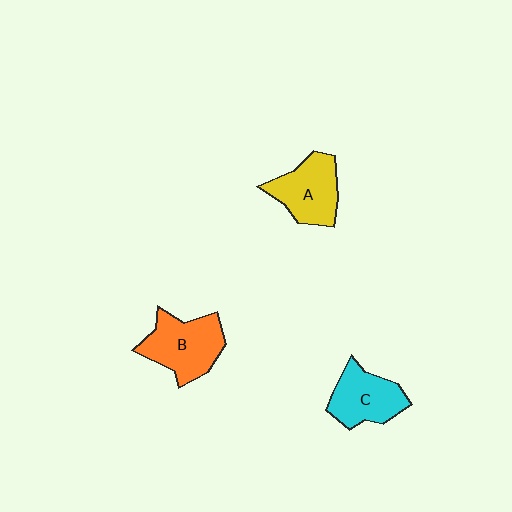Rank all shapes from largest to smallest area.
From largest to smallest: B (orange), A (yellow), C (cyan).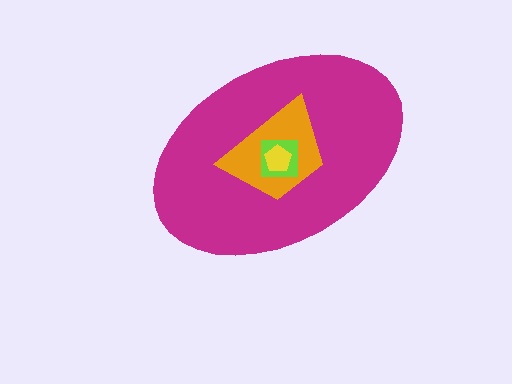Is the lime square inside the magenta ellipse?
Yes.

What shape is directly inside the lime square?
The yellow pentagon.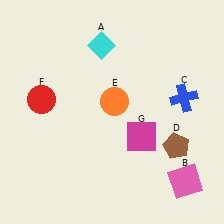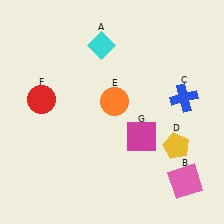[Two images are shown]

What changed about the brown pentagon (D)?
In Image 1, D is brown. In Image 2, it changed to yellow.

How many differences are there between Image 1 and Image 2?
There is 1 difference between the two images.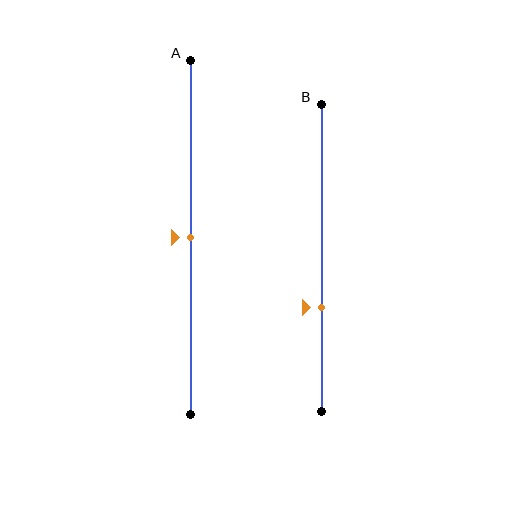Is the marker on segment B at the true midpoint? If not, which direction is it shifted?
No, the marker on segment B is shifted downward by about 16% of the segment length.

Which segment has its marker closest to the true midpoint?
Segment A has its marker closest to the true midpoint.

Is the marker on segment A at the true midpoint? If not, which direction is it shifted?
Yes, the marker on segment A is at the true midpoint.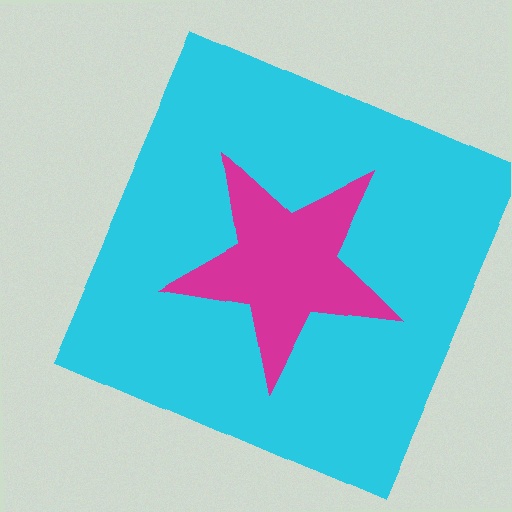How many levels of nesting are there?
2.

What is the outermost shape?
The cyan square.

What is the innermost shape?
The magenta star.